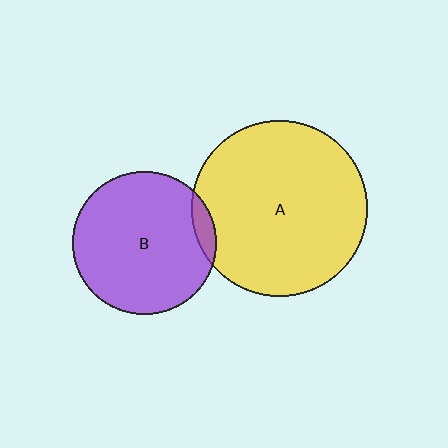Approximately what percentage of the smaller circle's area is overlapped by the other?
Approximately 5%.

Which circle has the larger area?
Circle A (yellow).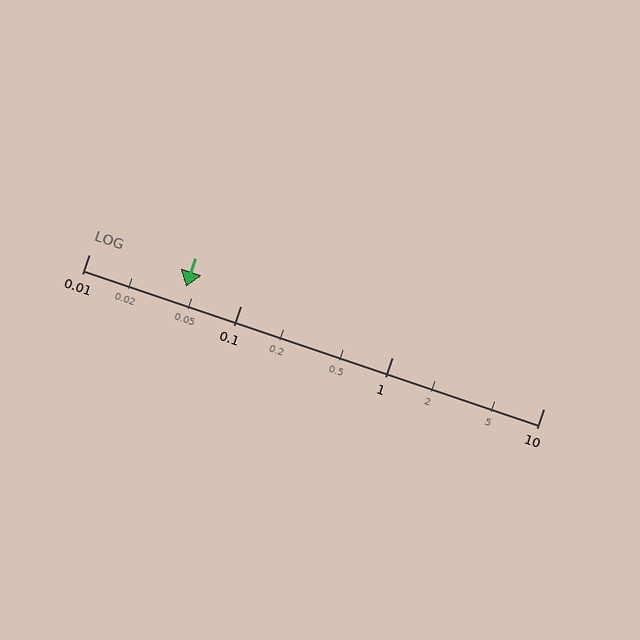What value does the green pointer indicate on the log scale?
The pointer indicates approximately 0.044.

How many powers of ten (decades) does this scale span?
The scale spans 3 decades, from 0.01 to 10.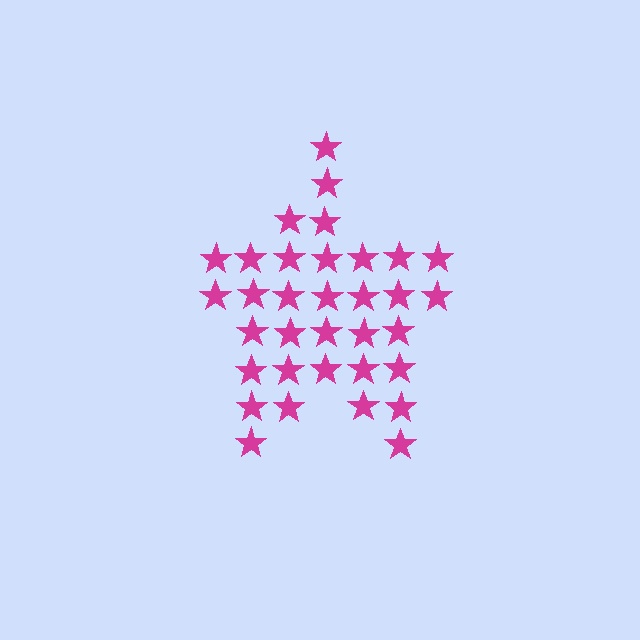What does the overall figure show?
The overall figure shows a star.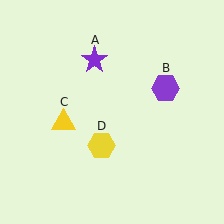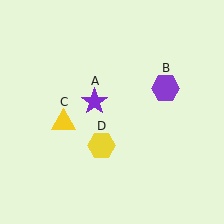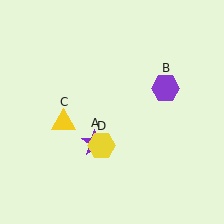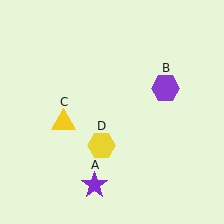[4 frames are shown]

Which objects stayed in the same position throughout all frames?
Purple hexagon (object B) and yellow triangle (object C) and yellow hexagon (object D) remained stationary.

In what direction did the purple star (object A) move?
The purple star (object A) moved down.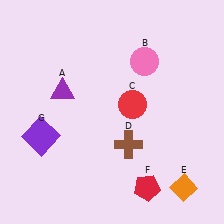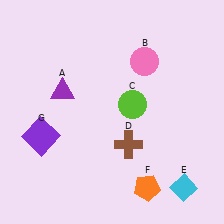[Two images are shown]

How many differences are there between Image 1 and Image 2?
There are 3 differences between the two images.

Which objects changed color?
C changed from red to lime. E changed from orange to cyan. F changed from red to orange.